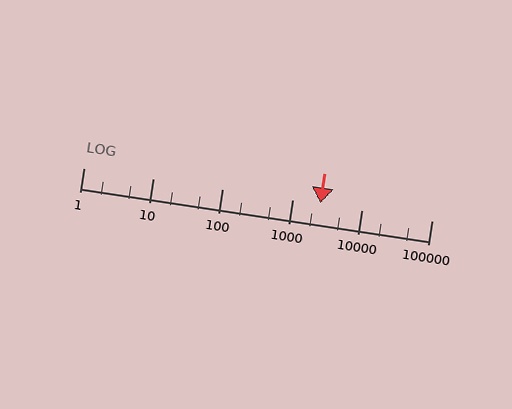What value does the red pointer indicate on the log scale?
The pointer indicates approximately 2500.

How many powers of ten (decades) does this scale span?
The scale spans 5 decades, from 1 to 100000.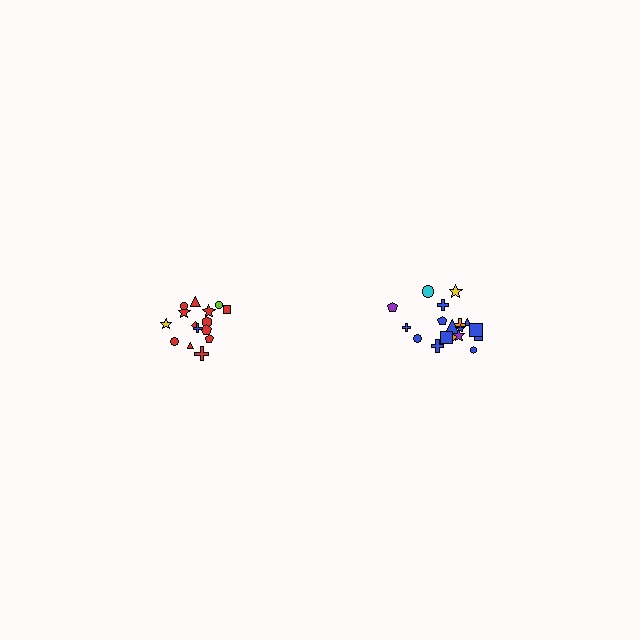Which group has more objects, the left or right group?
The right group.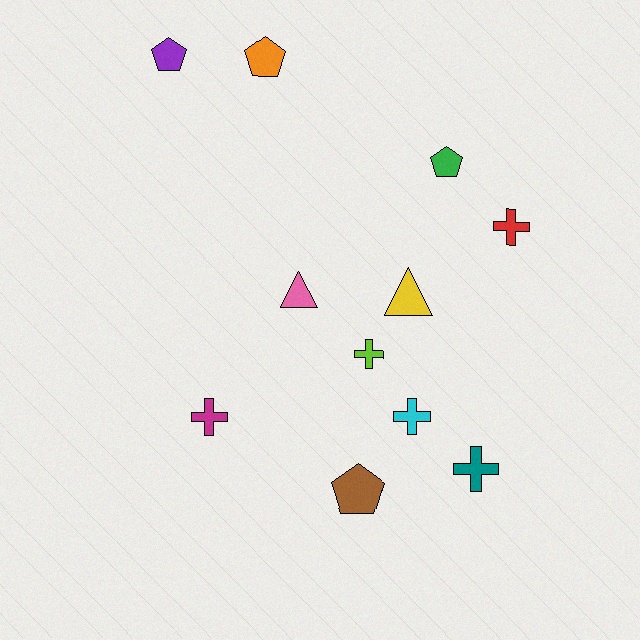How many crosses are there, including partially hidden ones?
There are 5 crosses.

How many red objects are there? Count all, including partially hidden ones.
There is 1 red object.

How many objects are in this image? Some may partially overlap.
There are 11 objects.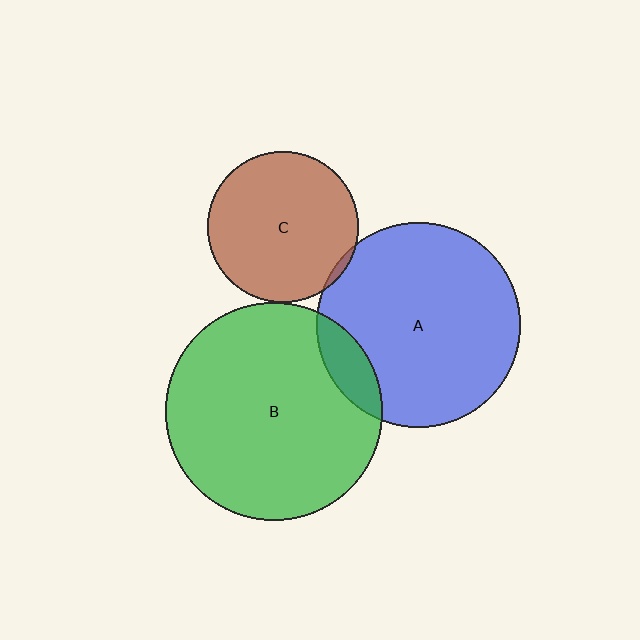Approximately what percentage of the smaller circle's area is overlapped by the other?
Approximately 5%.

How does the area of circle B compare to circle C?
Approximately 2.1 times.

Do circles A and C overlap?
Yes.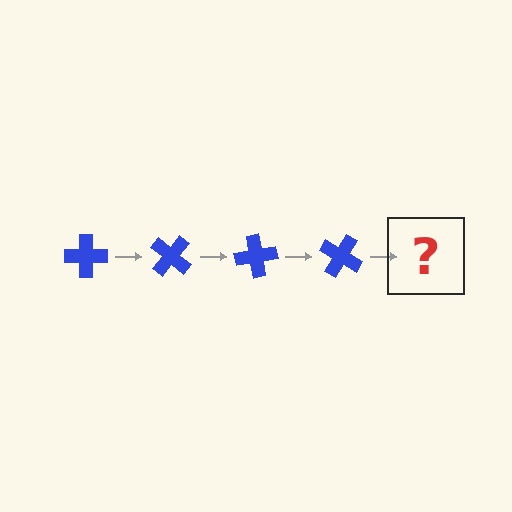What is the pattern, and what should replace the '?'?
The pattern is that the cross rotates 40 degrees each step. The '?' should be a blue cross rotated 160 degrees.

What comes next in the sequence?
The next element should be a blue cross rotated 160 degrees.